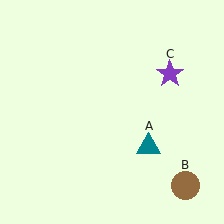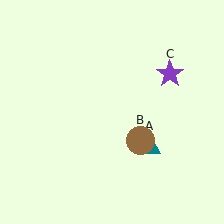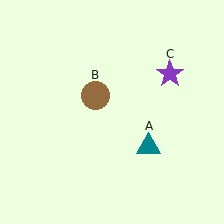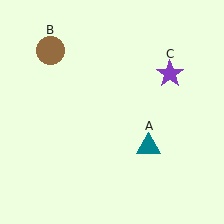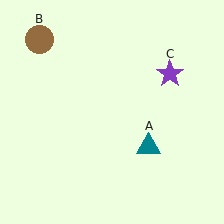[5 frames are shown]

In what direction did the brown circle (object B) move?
The brown circle (object B) moved up and to the left.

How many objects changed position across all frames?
1 object changed position: brown circle (object B).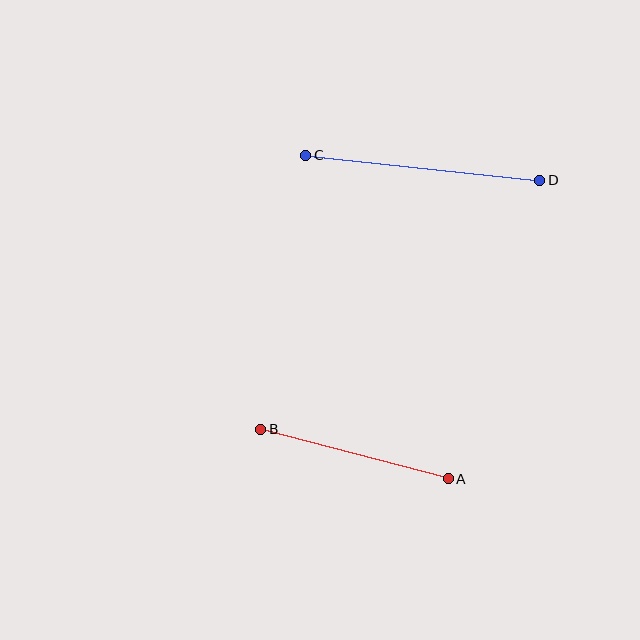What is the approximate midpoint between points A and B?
The midpoint is at approximately (355, 454) pixels.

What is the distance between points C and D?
The distance is approximately 235 pixels.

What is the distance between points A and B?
The distance is approximately 194 pixels.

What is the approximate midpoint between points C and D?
The midpoint is at approximately (423, 168) pixels.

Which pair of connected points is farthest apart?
Points C and D are farthest apart.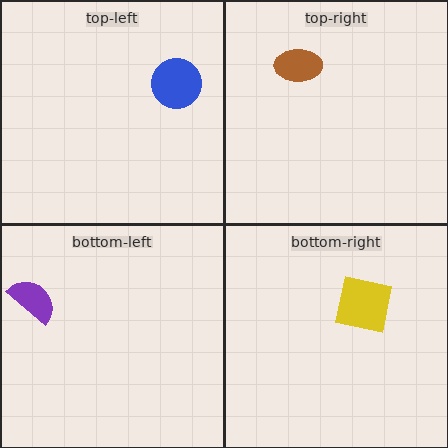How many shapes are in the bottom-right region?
1.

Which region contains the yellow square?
The bottom-right region.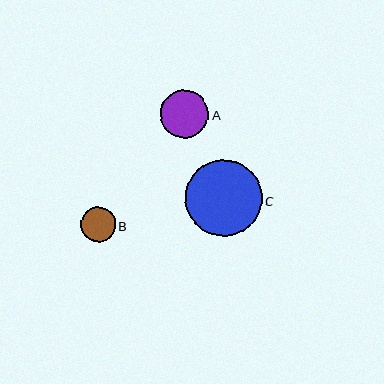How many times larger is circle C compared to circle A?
Circle C is approximately 1.6 times the size of circle A.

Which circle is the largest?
Circle C is the largest with a size of approximately 76 pixels.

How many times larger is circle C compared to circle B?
Circle C is approximately 2.2 times the size of circle B.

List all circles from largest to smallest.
From largest to smallest: C, A, B.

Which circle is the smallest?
Circle B is the smallest with a size of approximately 35 pixels.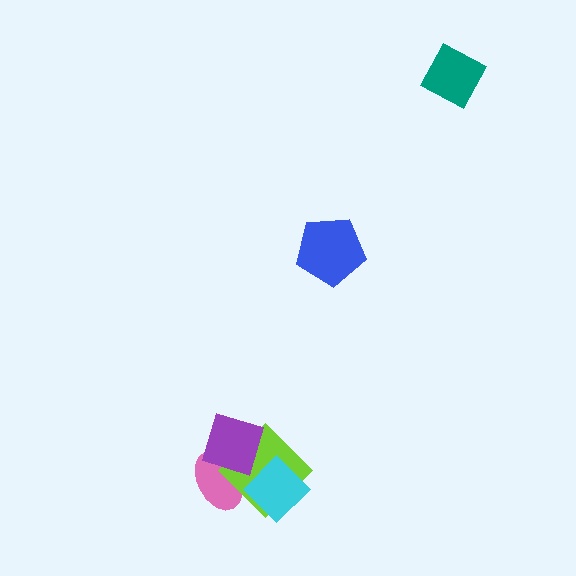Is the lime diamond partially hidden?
Yes, it is partially covered by another shape.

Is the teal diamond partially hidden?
No, no other shape covers it.